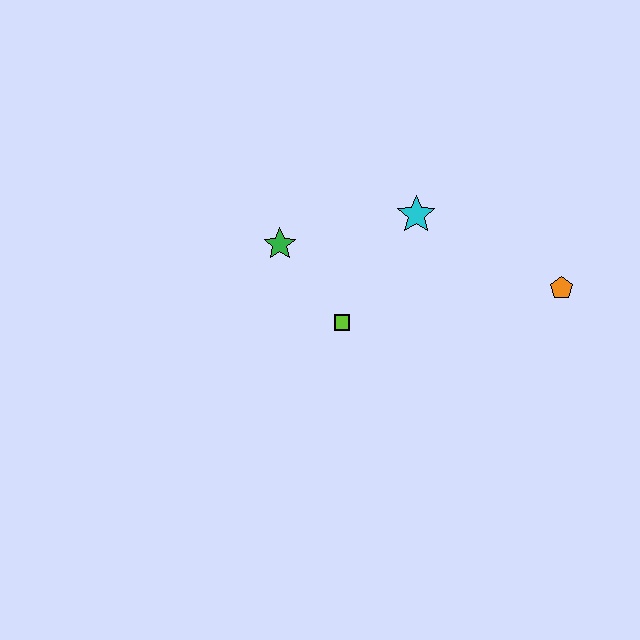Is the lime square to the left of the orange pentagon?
Yes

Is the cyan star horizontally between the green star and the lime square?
No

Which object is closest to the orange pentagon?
The cyan star is closest to the orange pentagon.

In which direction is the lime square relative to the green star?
The lime square is below the green star.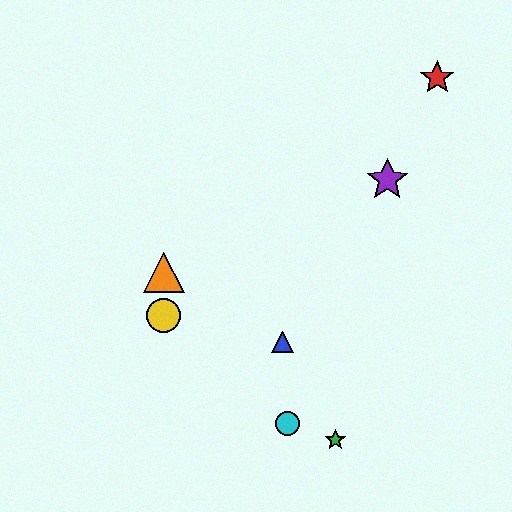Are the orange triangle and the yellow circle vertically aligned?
Yes, both are at x≈164.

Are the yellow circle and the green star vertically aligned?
No, the yellow circle is at x≈164 and the green star is at x≈335.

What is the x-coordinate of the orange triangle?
The orange triangle is at x≈164.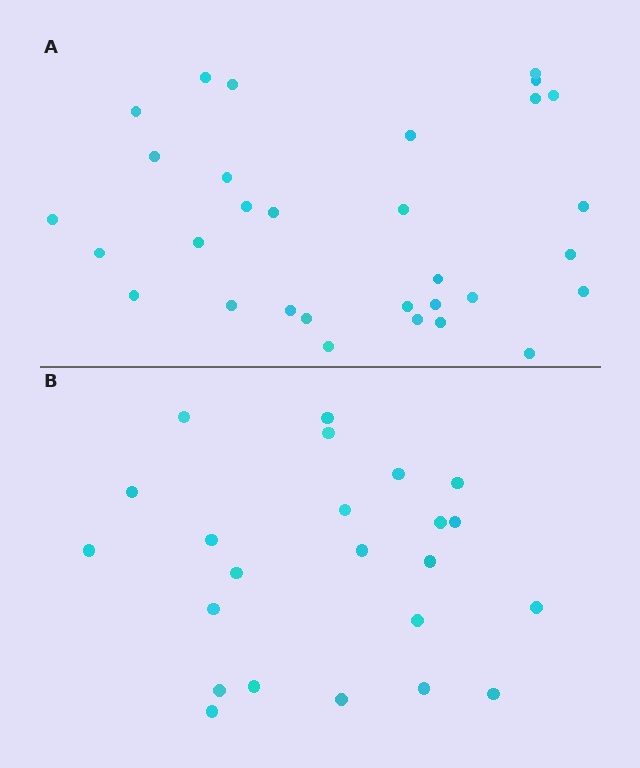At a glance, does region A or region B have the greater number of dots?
Region A (the top region) has more dots.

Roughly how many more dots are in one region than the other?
Region A has roughly 8 or so more dots than region B.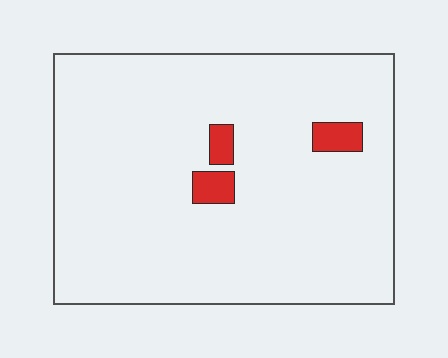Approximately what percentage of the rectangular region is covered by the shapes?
Approximately 5%.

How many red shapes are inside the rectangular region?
3.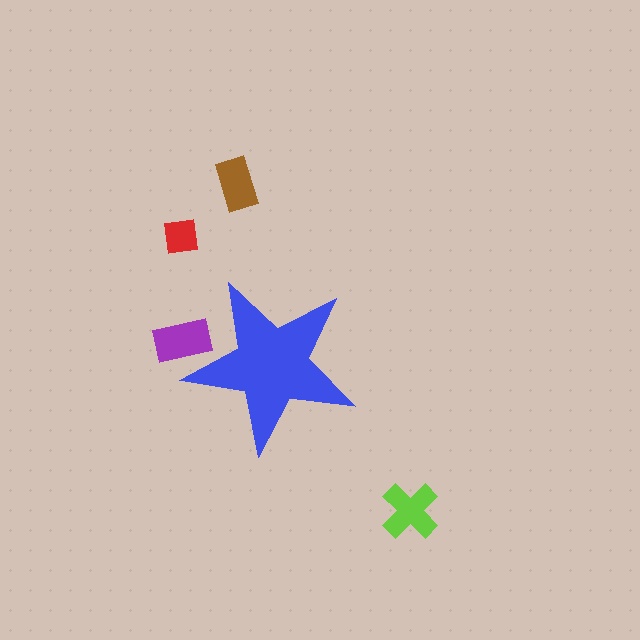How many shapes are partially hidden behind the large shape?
1 shape is partially hidden.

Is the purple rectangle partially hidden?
Yes, the purple rectangle is partially hidden behind the blue star.